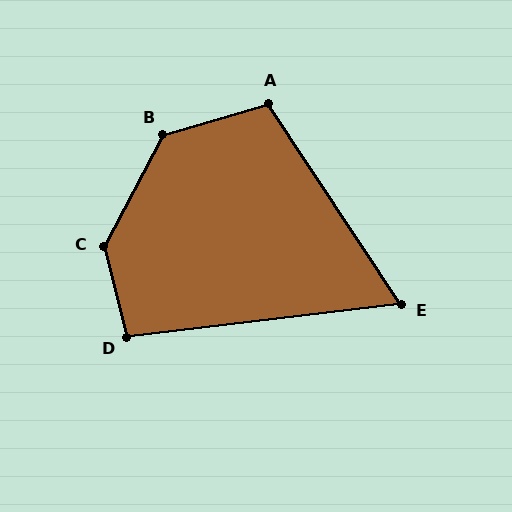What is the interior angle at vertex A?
Approximately 107 degrees (obtuse).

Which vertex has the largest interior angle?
C, at approximately 138 degrees.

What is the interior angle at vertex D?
Approximately 97 degrees (obtuse).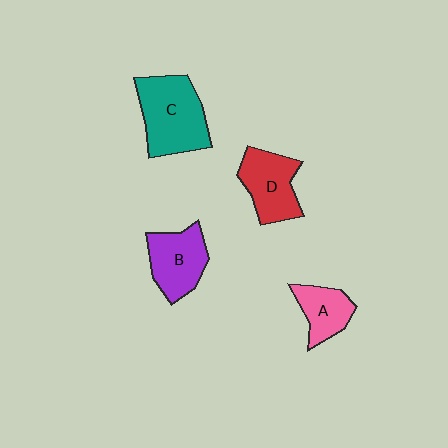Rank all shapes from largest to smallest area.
From largest to smallest: C (teal), D (red), B (purple), A (pink).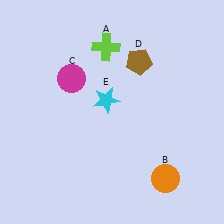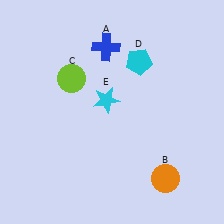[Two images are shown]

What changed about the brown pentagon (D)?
In Image 1, D is brown. In Image 2, it changed to cyan.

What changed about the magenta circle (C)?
In Image 1, C is magenta. In Image 2, it changed to lime.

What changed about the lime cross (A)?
In Image 1, A is lime. In Image 2, it changed to blue.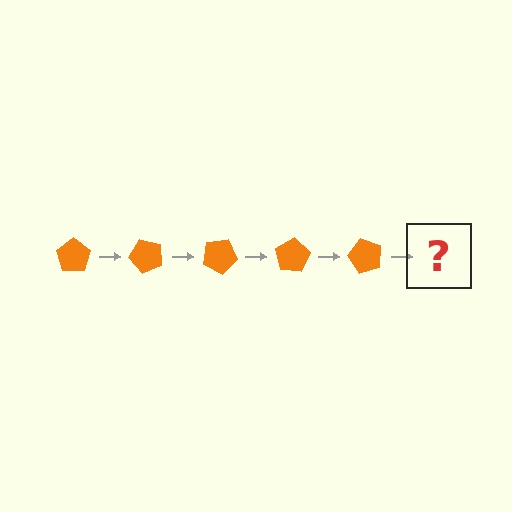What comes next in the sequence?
The next element should be an orange pentagon rotated 250 degrees.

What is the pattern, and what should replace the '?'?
The pattern is that the pentagon rotates 50 degrees each step. The '?' should be an orange pentagon rotated 250 degrees.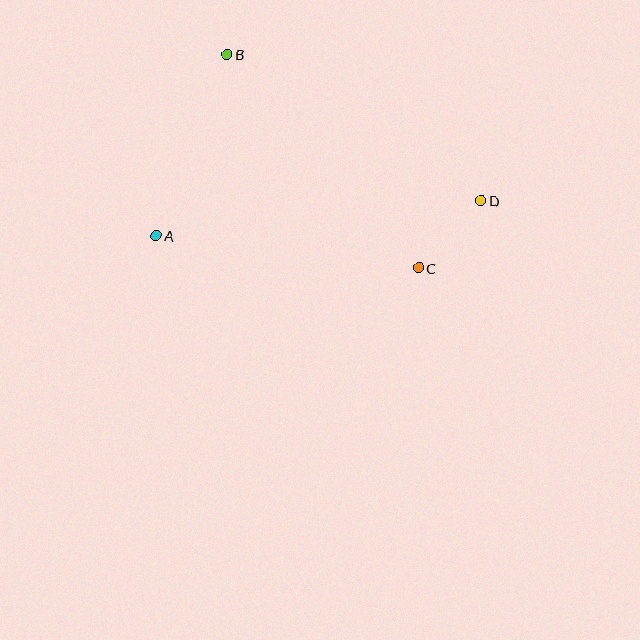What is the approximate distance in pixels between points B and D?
The distance between B and D is approximately 293 pixels.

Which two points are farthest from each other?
Points A and D are farthest from each other.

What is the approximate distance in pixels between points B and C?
The distance between B and C is approximately 287 pixels.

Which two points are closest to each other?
Points C and D are closest to each other.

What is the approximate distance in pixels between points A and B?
The distance between A and B is approximately 194 pixels.